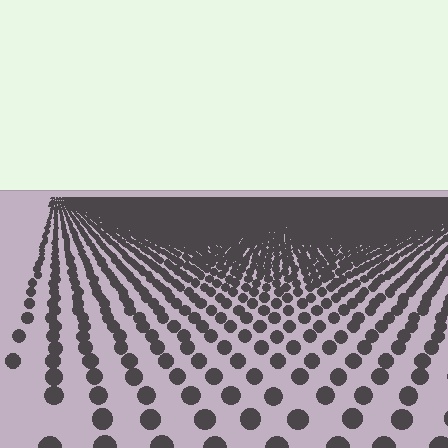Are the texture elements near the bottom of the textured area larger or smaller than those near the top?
Larger. Near the bottom, elements are closer to the viewer and appear at a bigger on-screen size.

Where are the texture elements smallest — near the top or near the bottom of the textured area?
Near the top.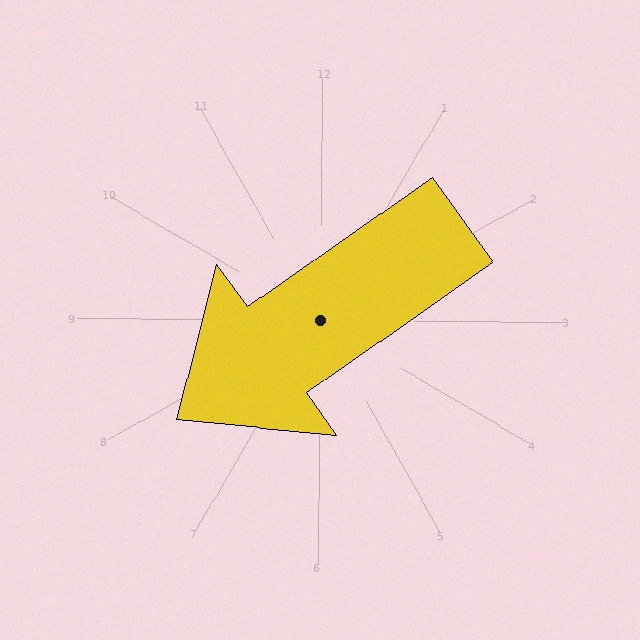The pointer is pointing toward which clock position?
Roughly 8 o'clock.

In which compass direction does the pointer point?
Southwest.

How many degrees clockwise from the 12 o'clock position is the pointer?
Approximately 235 degrees.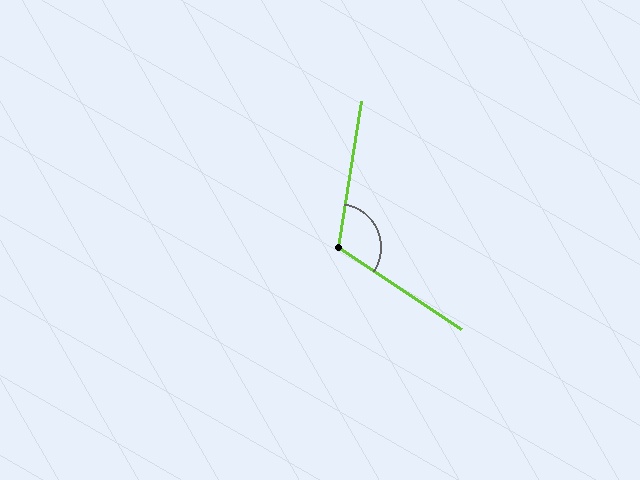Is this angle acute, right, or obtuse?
It is obtuse.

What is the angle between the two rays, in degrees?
Approximately 114 degrees.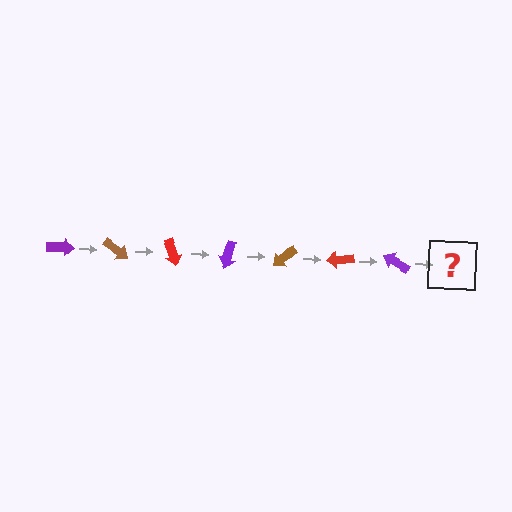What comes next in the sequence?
The next element should be a brown arrow, rotated 245 degrees from the start.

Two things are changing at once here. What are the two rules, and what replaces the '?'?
The two rules are that it rotates 35 degrees each step and the color cycles through purple, brown, and red. The '?' should be a brown arrow, rotated 245 degrees from the start.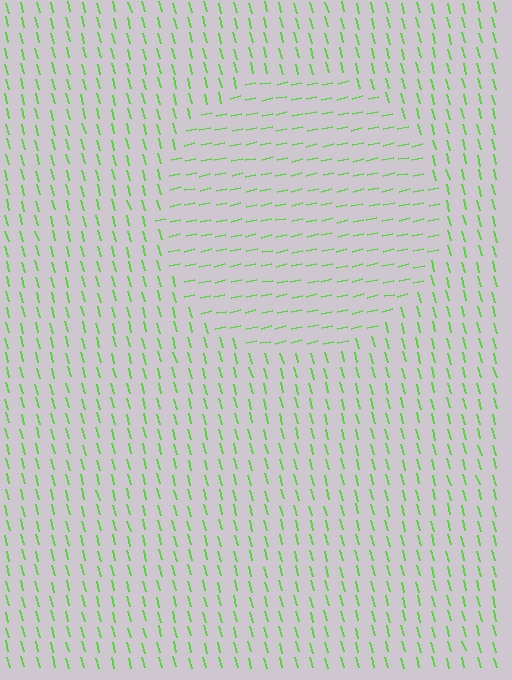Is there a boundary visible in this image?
Yes, there is a texture boundary formed by a change in line orientation.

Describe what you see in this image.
The image is filled with small lime line segments. A circle region in the image has lines oriented differently from the surrounding lines, creating a visible texture boundary.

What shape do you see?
I see a circle.